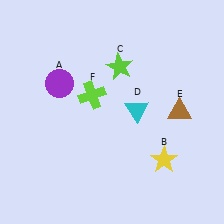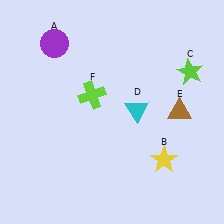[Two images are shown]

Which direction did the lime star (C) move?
The lime star (C) moved right.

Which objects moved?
The objects that moved are: the purple circle (A), the lime star (C).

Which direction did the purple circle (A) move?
The purple circle (A) moved up.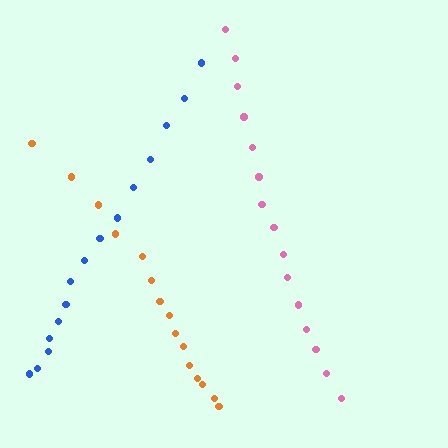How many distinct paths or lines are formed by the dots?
There are 3 distinct paths.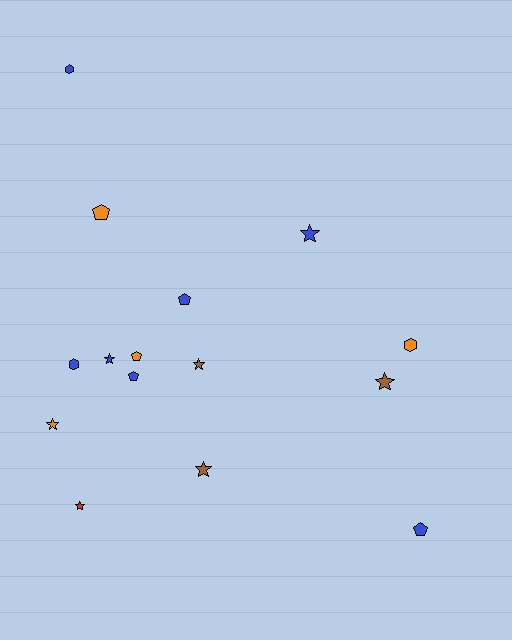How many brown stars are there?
There are 3 brown stars.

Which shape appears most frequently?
Star, with 7 objects.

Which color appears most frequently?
Blue, with 7 objects.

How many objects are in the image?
There are 15 objects.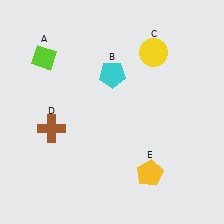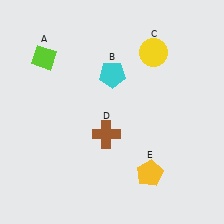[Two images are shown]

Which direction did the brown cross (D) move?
The brown cross (D) moved right.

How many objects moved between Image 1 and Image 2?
1 object moved between the two images.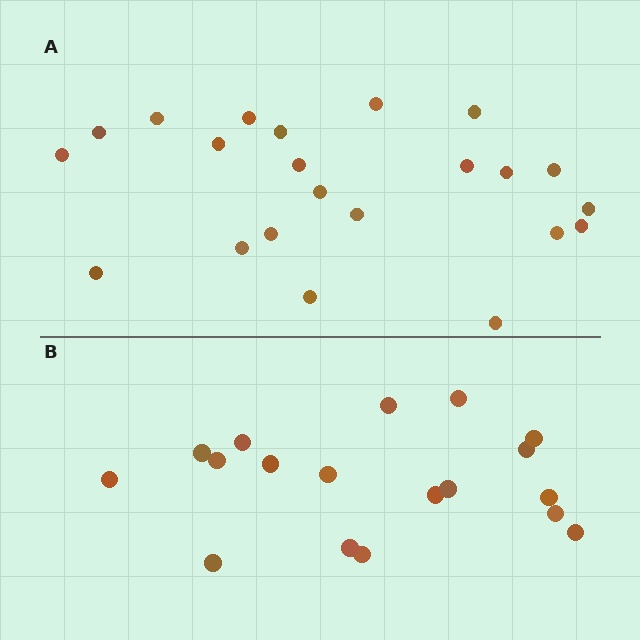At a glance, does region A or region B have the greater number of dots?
Region A (the top region) has more dots.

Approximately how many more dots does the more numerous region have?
Region A has about 4 more dots than region B.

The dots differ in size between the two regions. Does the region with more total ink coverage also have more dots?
No. Region B has more total ink coverage because its dots are larger, but region A actually contains more individual dots. Total area can be misleading — the number of items is what matters here.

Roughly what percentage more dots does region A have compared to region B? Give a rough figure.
About 20% more.